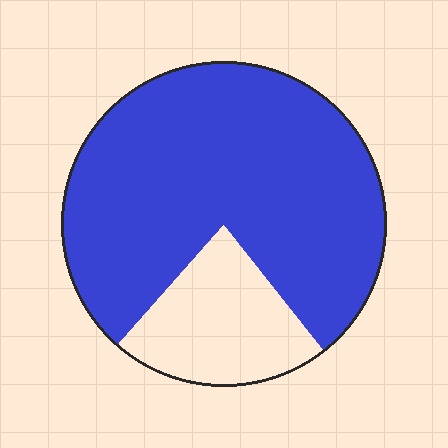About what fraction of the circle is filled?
About four fifths (4/5).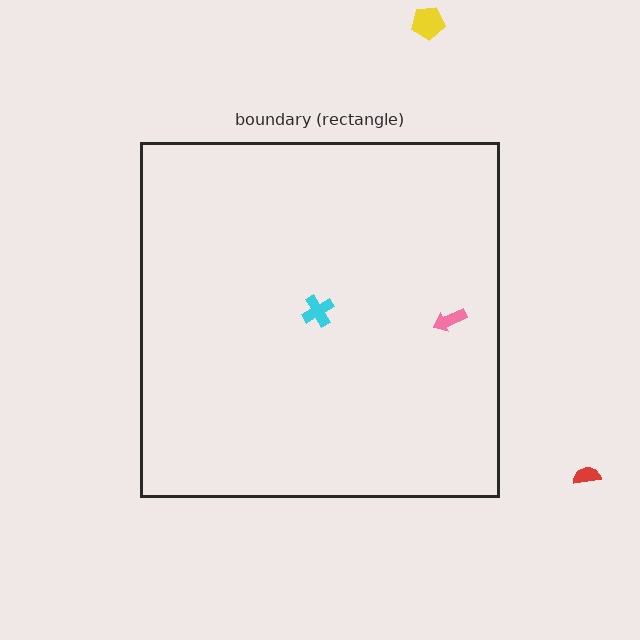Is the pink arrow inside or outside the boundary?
Inside.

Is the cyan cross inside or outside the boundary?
Inside.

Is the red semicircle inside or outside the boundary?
Outside.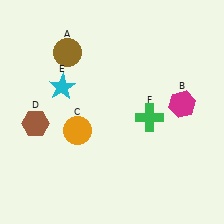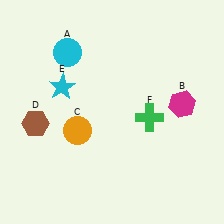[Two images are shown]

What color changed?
The circle (A) changed from brown in Image 1 to cyan in Image 2.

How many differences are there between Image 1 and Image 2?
There is 1 difference between the two images.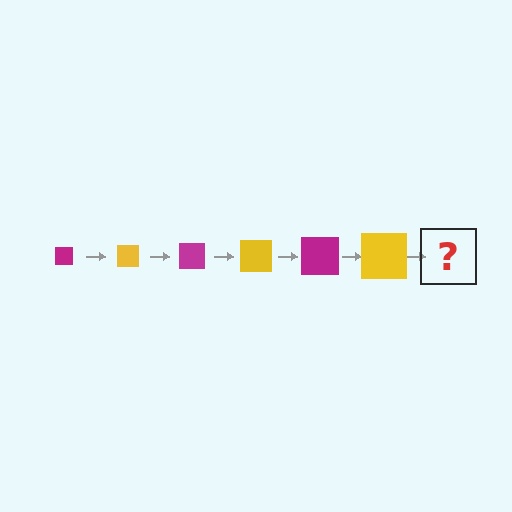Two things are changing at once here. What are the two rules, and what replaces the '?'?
The two rules are that the square grows larger each step and the color cycles through magenta and yellow. The '?' should be a magenta square, larger than the previous one.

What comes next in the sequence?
The next element should be a magenta square, larger than the previous one.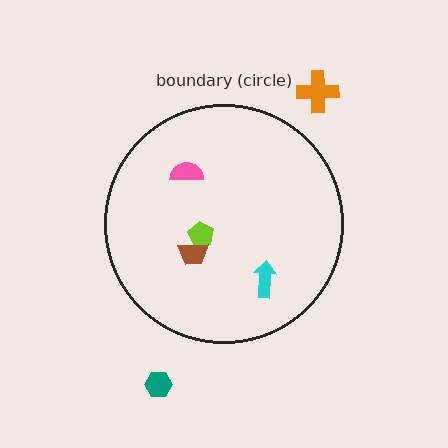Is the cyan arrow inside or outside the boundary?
Inside.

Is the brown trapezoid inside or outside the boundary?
Inside.